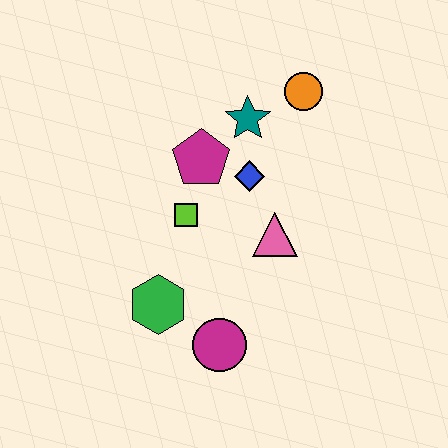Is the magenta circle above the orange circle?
No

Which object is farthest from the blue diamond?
The magenta circle is farthest from the blue diamond.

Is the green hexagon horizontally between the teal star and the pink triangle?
No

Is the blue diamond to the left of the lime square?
No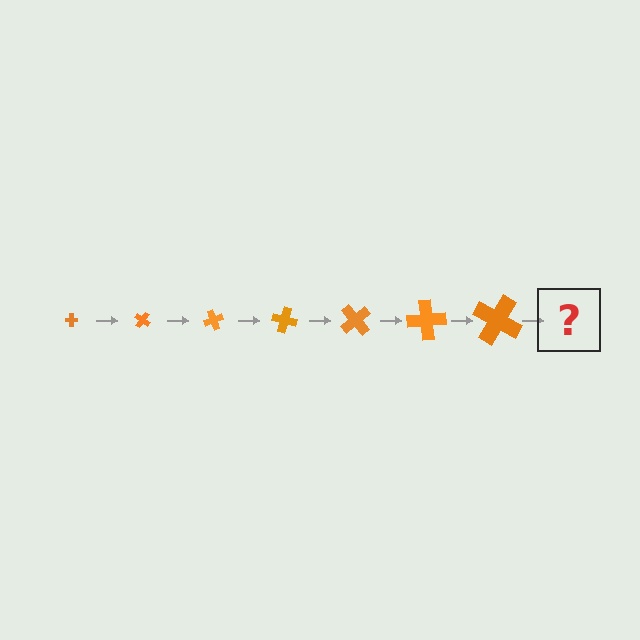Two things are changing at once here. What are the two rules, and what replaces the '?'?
The two rules are that the cross grows larger each step and it rotates 35 degrees each step. The '?' should be a cross, larger than the previous one and rotated 245 degrees from the start.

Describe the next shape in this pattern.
It should be a cross, larger than the previous one and rotated 245 degrees from the start.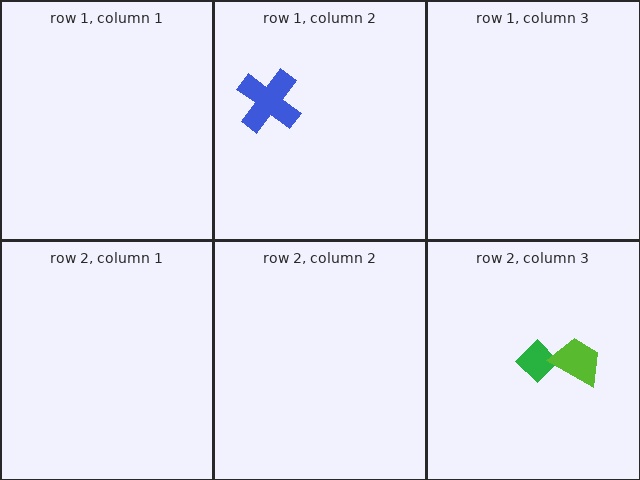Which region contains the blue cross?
The row 1, column 2 region.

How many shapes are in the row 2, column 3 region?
2.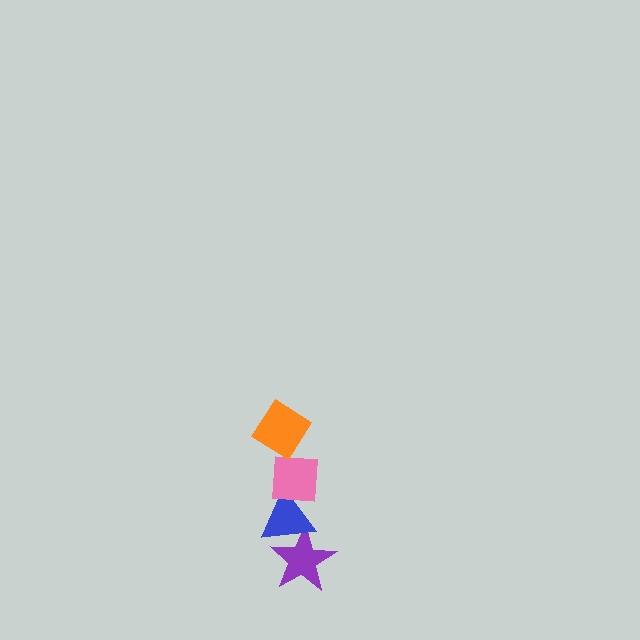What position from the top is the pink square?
The pink square is 2nd from the top.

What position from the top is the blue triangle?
The blue triangle is 3rd from the top.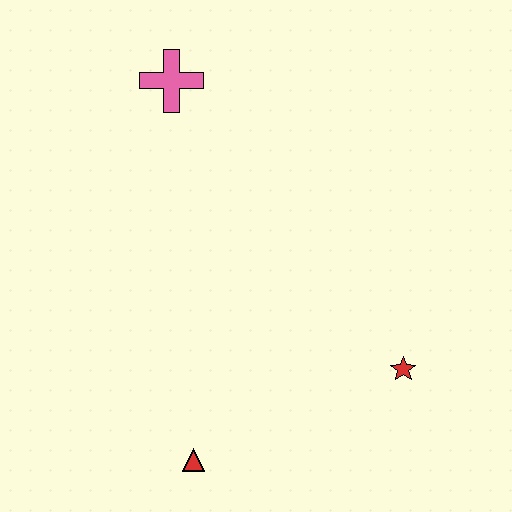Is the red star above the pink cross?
No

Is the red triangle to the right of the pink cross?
Yes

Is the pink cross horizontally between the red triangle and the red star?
No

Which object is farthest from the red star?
The pink cross is farthest from the red star.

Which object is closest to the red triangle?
The red star is closest to the red triangle.